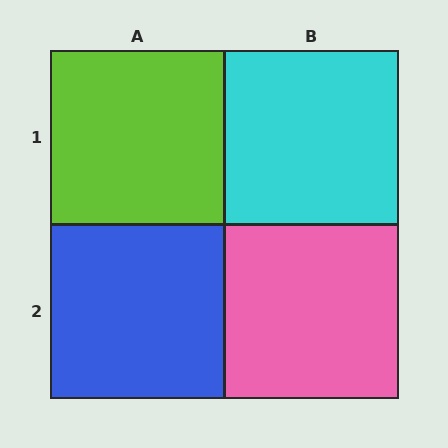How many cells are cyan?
1 cell is cyan.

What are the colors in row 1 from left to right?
Lime, cyan.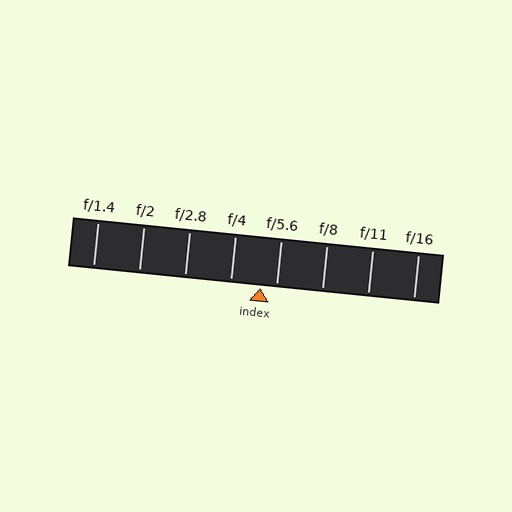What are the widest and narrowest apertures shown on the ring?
The widest aperture shown is f/1.4 and the narrowest is f/16.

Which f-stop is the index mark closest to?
The index mark is closest to f/5.6.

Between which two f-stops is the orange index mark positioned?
The index mark is between f/4 and f/5.6.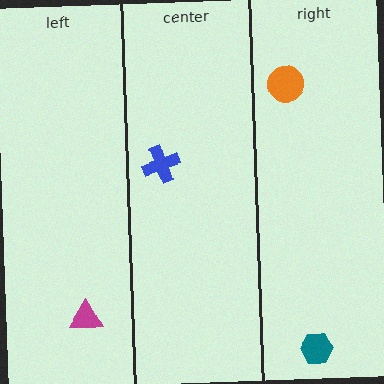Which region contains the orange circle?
The right region.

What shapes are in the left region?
The magenta triangle.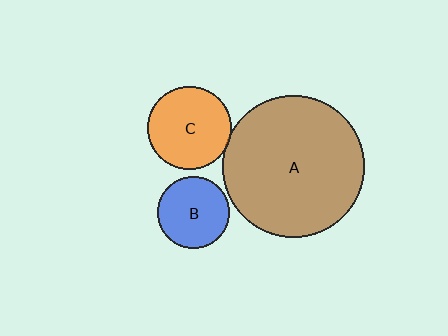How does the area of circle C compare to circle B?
Approximately 1.3 times.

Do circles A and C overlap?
Yes.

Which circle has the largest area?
Circle A (brown).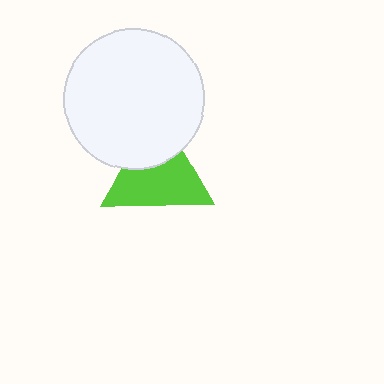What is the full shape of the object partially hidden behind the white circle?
The partially hidden object is a lime triangle.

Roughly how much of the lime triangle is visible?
Most of it is visible (roughly 66%).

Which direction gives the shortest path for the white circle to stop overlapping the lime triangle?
Moving up gives the shortest separation.